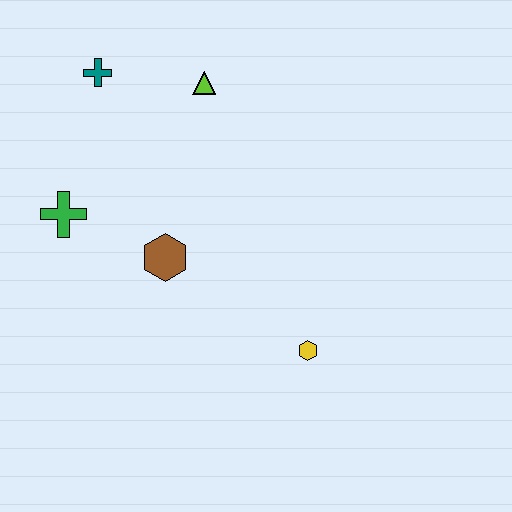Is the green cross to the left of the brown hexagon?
Yes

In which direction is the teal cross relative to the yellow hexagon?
The teal cross is above the yellow hexagon.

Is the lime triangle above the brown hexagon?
Yes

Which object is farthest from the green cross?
The yellow hexagon is farthest from the green cross.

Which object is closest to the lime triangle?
The teal cross is closest to the lime triangle.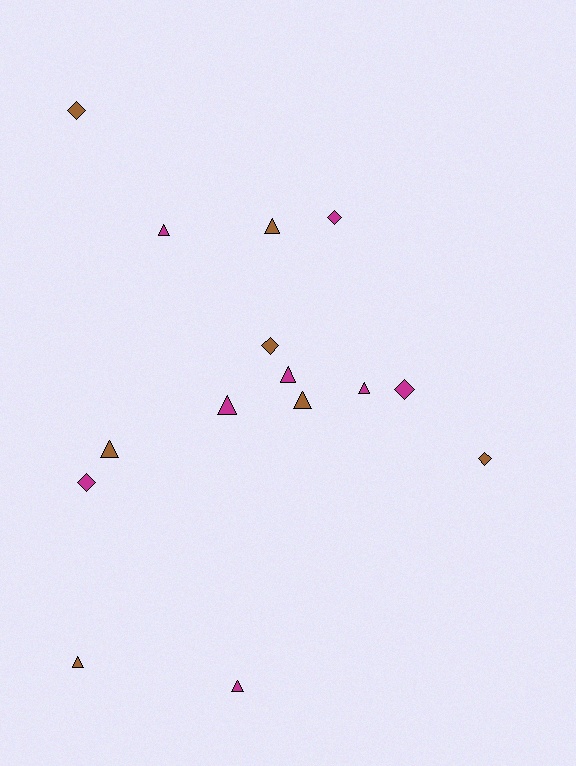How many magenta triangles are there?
There are 5 magenta triangles.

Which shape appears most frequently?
Triangle, with 9 objects.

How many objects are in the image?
There are 15 objects.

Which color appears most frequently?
Magenta, with 8 objects.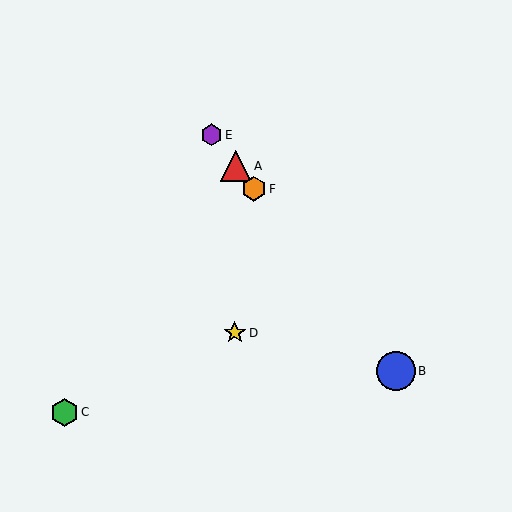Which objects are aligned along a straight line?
Objects A, B, E, F are aligned along a straight line.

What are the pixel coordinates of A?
Object A is at (236, 166).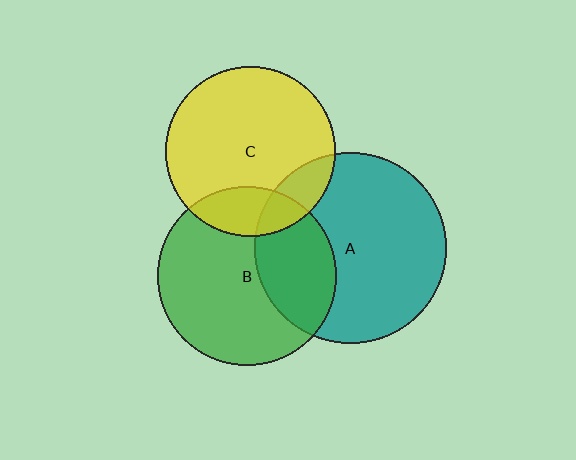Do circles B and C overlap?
Yes.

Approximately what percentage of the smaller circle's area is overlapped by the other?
Approximately 20%.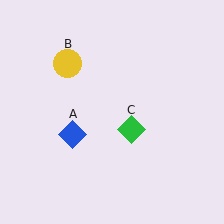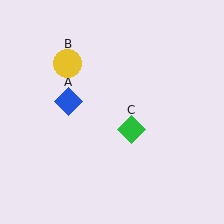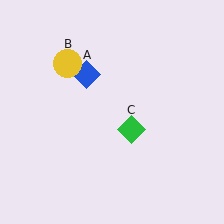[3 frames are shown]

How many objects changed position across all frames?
1 object changed position: blue diamond (object A).